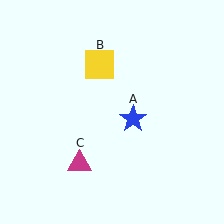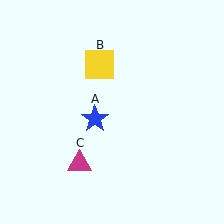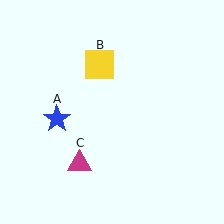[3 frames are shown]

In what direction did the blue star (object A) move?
The blue star (object A) moved left.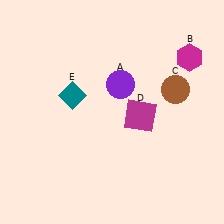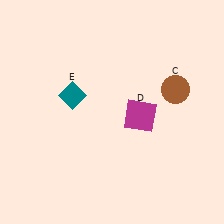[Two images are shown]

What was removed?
The magenta hexagon (B), the purple circle (A) were removed in Image 2.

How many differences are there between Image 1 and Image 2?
There are 2 differences between the two images.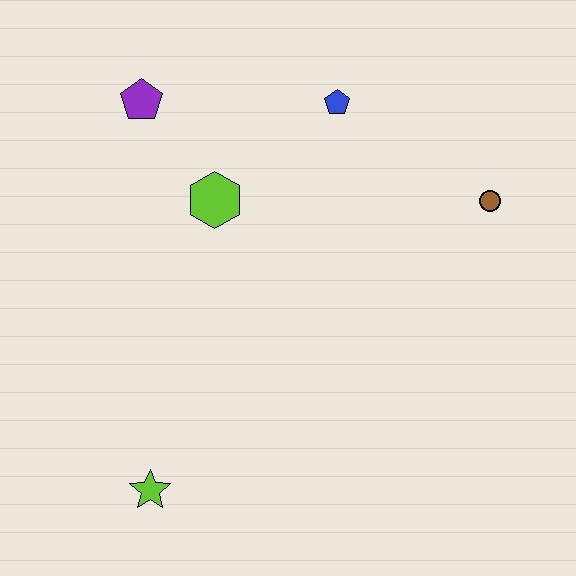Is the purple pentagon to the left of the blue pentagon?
Yes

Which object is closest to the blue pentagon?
The lime hexagon is closest to the blue pentagon.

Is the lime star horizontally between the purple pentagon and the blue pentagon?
Yes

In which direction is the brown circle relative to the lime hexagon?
The brown circle is to the right of the lime hexagon.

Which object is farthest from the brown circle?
The lime star is farthest from the brown circle.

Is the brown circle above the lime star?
Yes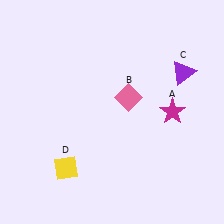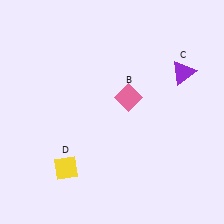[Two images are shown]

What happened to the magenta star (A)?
The magenta star (A) was removed in Image 2. It was in the top-right area of Image 1.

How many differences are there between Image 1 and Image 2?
There is 1 difference between the two images.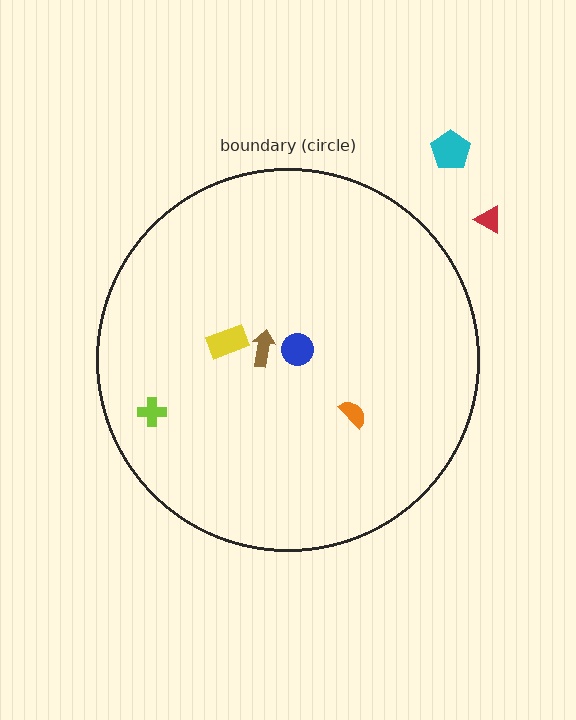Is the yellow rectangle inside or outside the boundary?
Inside.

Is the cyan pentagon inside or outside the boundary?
Outside.